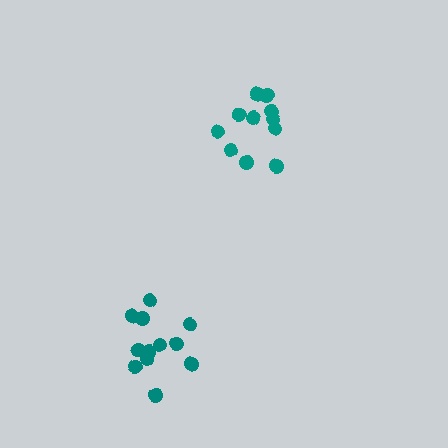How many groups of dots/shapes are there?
There are 2 groups.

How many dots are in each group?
Group 1: 12 dots, Group 2: 11 dots (23 total).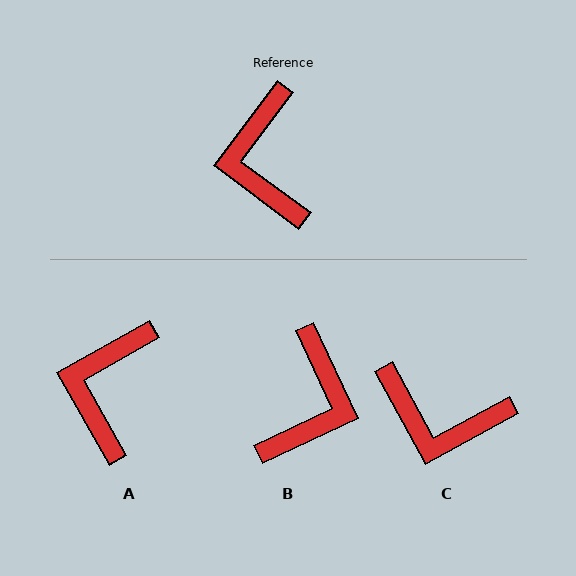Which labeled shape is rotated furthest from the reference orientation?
B, about 152 degrees away.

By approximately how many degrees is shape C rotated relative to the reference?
Approximately 65 degrees counter-clockwise.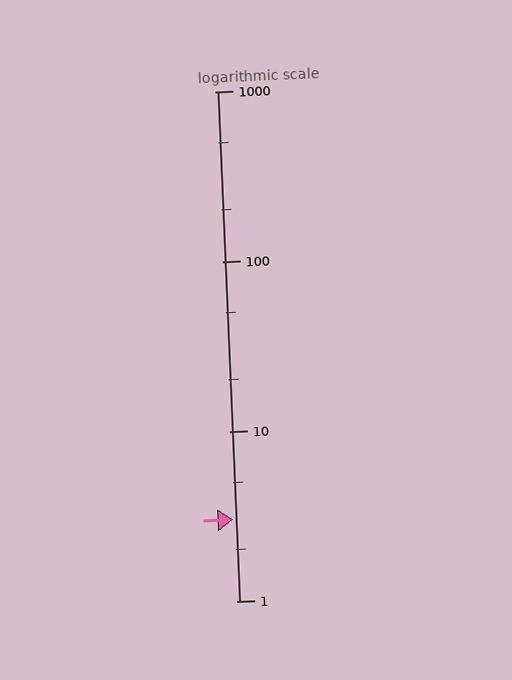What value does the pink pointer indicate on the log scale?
The pointer indicates approximately 3.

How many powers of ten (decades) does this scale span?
The scale spans 3 decades, from 1 to 1000.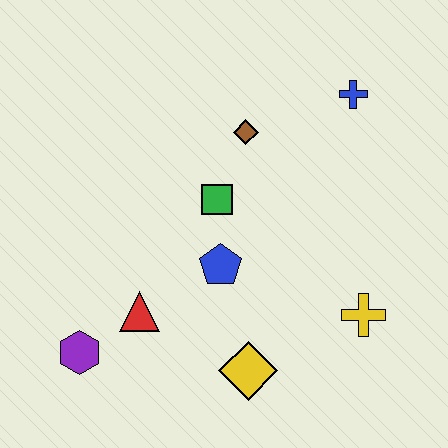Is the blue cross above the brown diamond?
Yes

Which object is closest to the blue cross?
The brown diamond is closest to the blue cross.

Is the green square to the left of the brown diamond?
Yes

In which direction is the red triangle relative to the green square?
The red triangle is below the green square.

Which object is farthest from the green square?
The purple hexagon is farthest from the green square.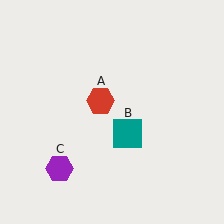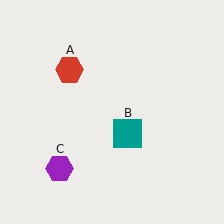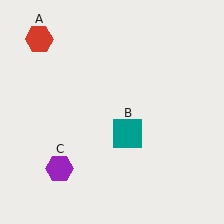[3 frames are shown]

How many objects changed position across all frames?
1 object changed position: red hexagon (object A).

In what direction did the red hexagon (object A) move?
The red hexagon (object A) moved up and to the left.